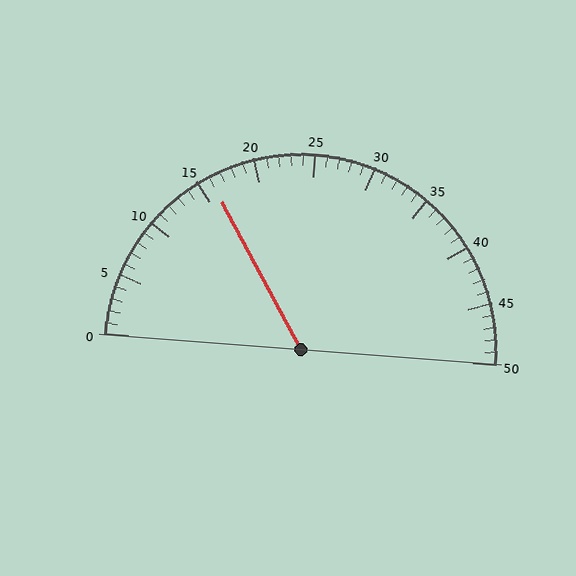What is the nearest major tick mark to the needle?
The nearest major tick mark is 15.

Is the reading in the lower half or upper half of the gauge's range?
The reading is in the lower half of the range (0 to 50).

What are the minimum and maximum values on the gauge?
The gauge ranges from 0 to 50.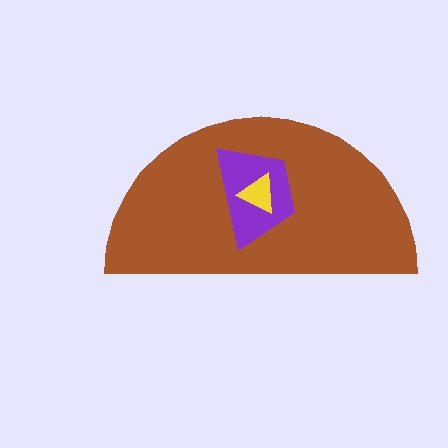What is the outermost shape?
The brown semicircle.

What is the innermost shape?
The yellow triangle.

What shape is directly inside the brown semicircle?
The purple trapezoid.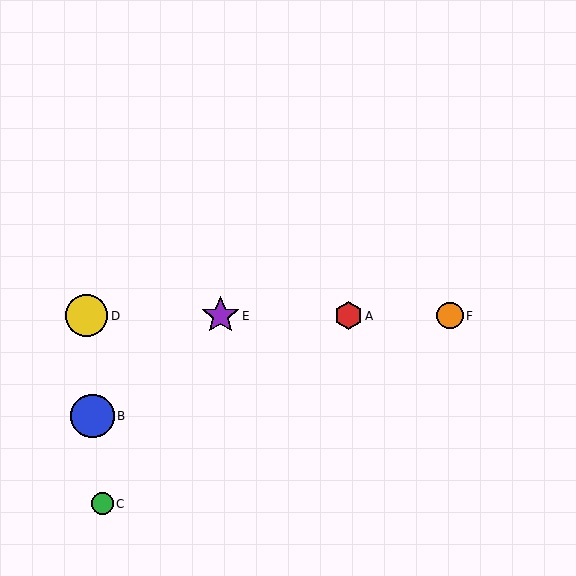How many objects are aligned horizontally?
4 objects (A, D, E, F) are aligned horizontally.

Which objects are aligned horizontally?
Objects A, D, E, F are aligned horizontally.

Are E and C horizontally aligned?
No, E is at y≈316 and C is at y≈504.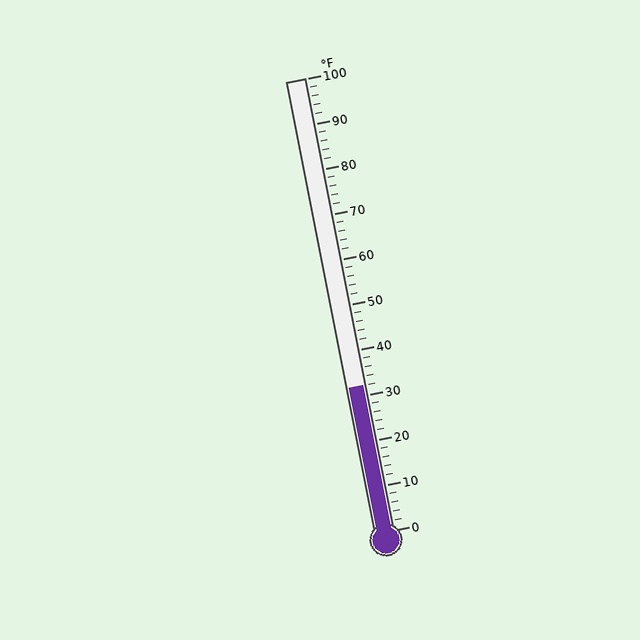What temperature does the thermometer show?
The thermometer shows approximately 32°F.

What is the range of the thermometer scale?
The thermometer scale ranges from 0°F to 100°F.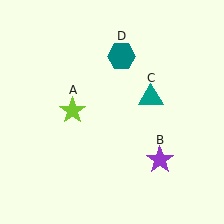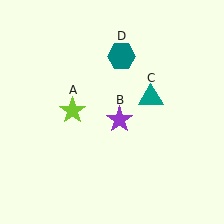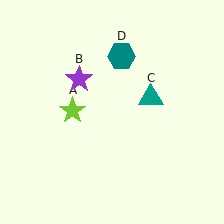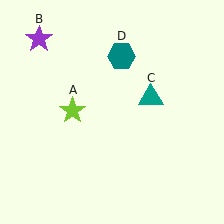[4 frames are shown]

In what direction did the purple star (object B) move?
The purple star (object B) moved up and to the left.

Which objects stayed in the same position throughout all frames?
Lime star (object A) and teal triangle (object C) and teal hexagon (object D) remained stationary.